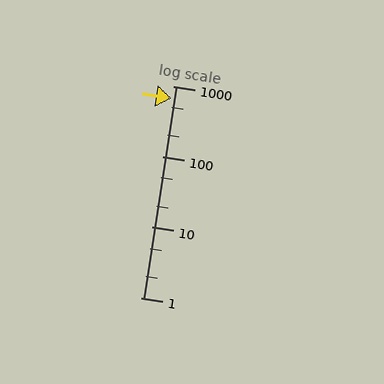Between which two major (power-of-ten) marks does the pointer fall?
The pointer is between 100 and 1000.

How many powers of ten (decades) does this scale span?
The scale spans 3 decades, from 1 to 1000.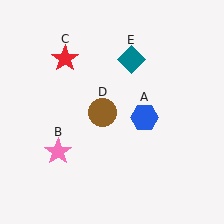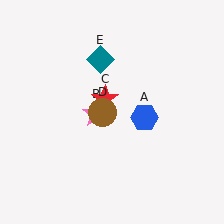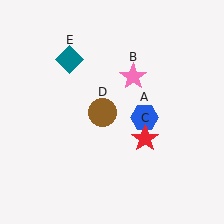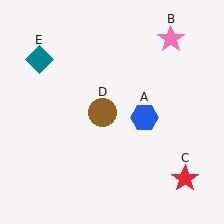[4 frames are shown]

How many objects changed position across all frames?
3 objects changed position: pink star (object B), red star (object C), teal diamond (object E).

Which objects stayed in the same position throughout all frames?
Blue hexagon (object A) and brown circle (object D) remained stationary.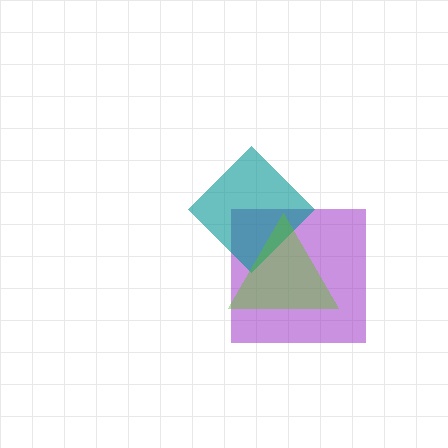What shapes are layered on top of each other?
The layered shapes are: a purple square, a teal diamond, a lime triangle.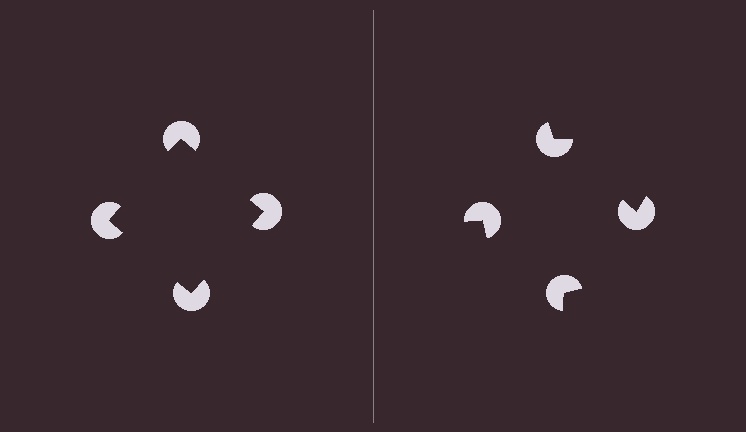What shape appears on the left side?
An illusory square.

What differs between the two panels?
The pac-man discs are positioned identically on both sides; only the wedge orientations differ. On the left they align to a square; on the right they are misaligned.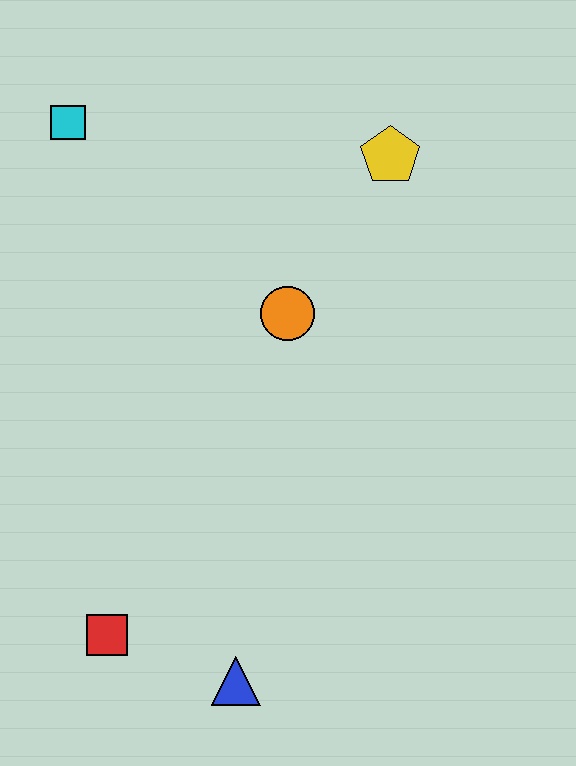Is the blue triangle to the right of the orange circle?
No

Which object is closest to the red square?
The blue triangle is closest to the red square.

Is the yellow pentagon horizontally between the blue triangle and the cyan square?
No